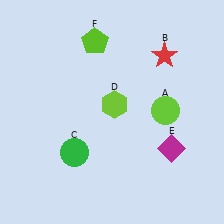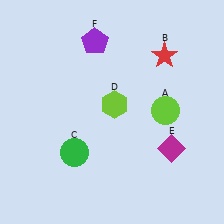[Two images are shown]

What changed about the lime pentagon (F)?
In Image 1, F is lime. In Image 2, it changed to purple.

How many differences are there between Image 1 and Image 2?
There is 1 difference between the two images.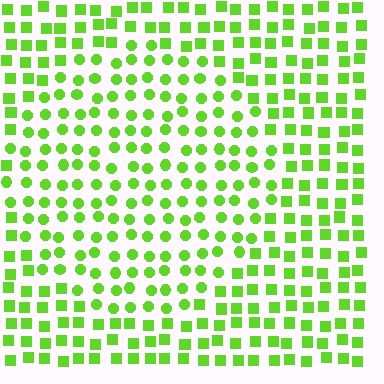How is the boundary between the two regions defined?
The boundary is defined by a change in element shape: circles inside vs. squares outside. All elements share the same color and spacing.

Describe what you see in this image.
The image is filled with small lime elements arranged in a uniform grid. A circle-shaped region contains circles, while the surrounding area contains squares. The boundary is defined purely by the change in element shape.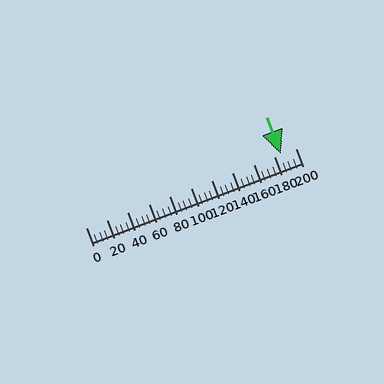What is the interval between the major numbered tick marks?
The major tick marks are spaced 20 units apart.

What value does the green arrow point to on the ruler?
The green arrow points to approximately 186.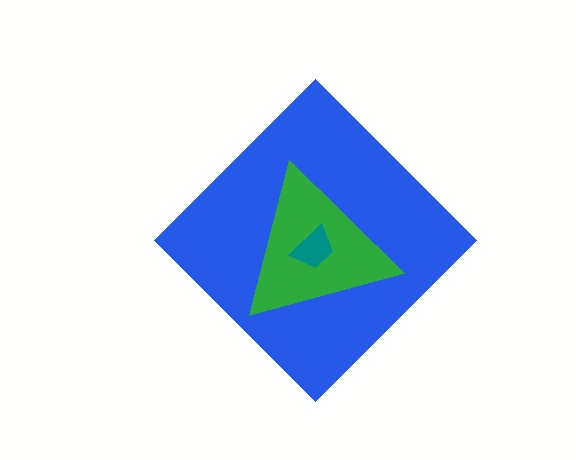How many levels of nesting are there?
3.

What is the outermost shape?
The blue diamond.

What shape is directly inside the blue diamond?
The green triangle.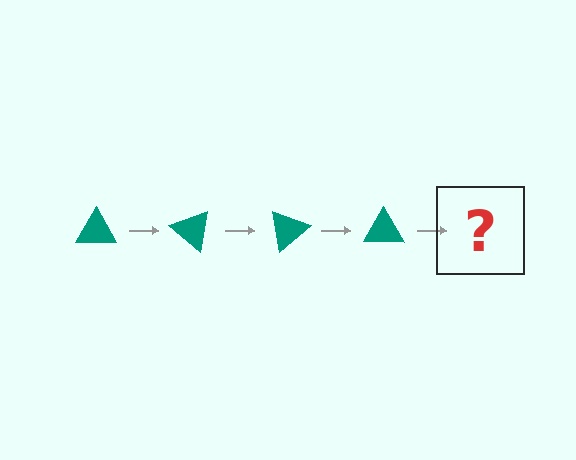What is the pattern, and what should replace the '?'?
The pattern is that the triangle rotates 40 degrees each step. The '?' should be a teal triangle rotated 160 degrees.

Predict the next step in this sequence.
The next step is a teal triangle rotated 160 degrees.